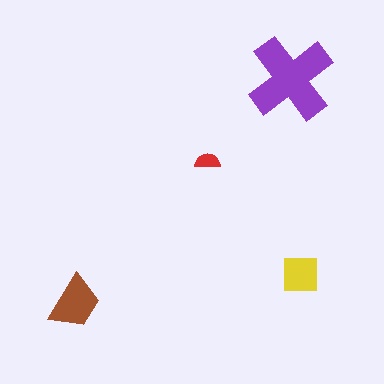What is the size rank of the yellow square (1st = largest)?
3rd.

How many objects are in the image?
There are 4 objects in the image.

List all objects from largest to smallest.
The purple cross, the brown trapezoid, the yellow square, the red semicircle.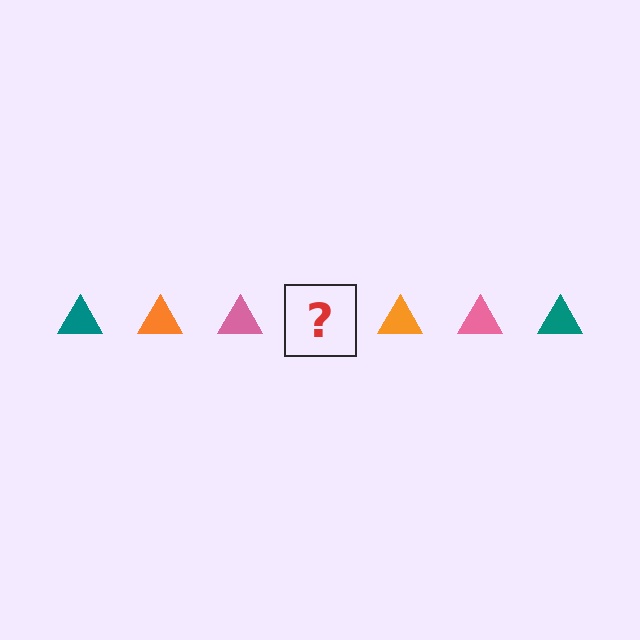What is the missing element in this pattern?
The missing element is a teal triangle.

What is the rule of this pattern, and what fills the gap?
The rule is that the pattern cycles through teal, orange, pink triangles. The gap should be filled with a teal triangle.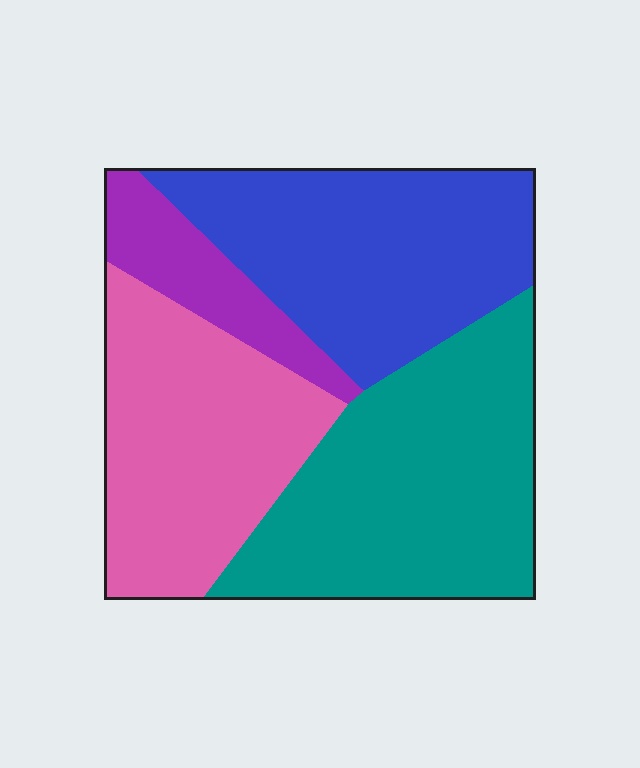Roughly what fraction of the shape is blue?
Blue covers 29% of the shape.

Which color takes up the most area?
Teal, at roughly 35%.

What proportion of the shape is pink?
Pink takes up about one quarter (1/4) of the shape.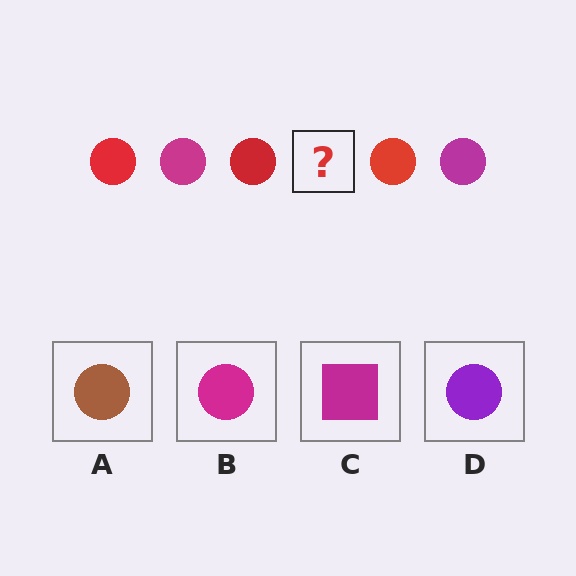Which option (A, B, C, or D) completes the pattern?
B.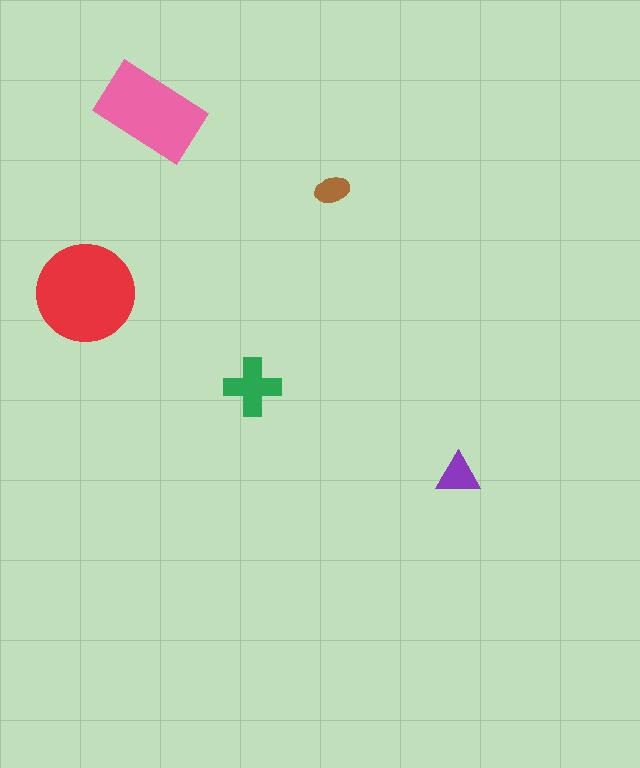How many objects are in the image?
There are 5 objects in the image.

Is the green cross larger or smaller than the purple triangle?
Larger.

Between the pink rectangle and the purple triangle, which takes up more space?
The pink rectangle.